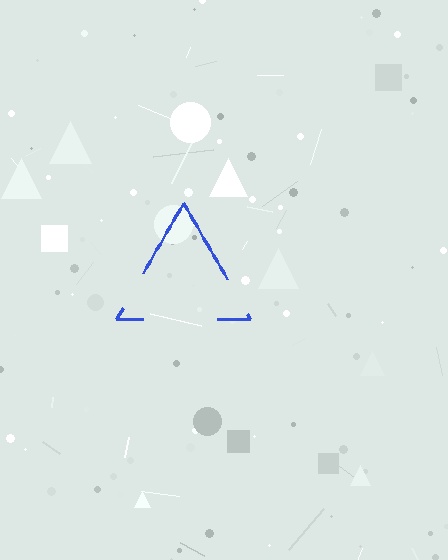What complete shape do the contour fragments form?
The contour fragments form a triangle.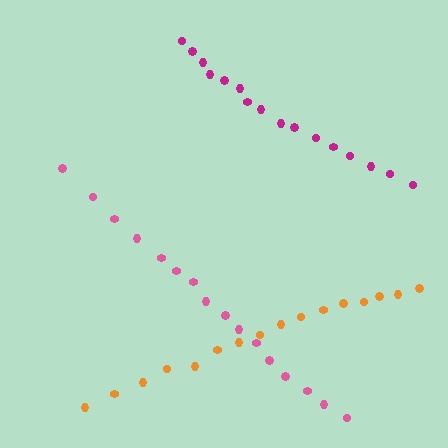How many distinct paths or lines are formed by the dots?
There are 3 distinct paths.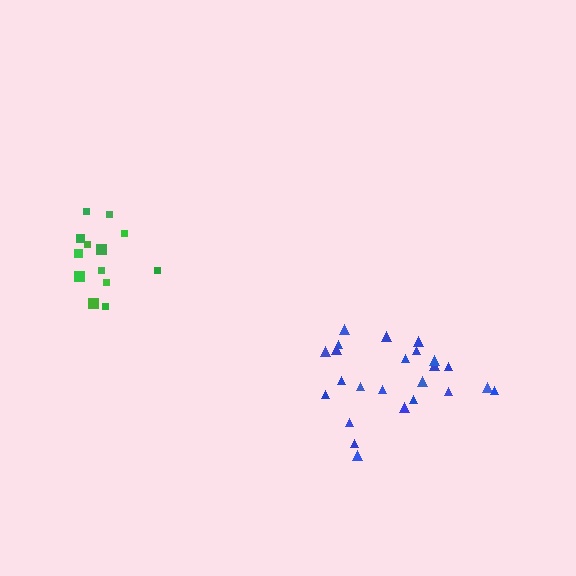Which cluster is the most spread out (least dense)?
Blue.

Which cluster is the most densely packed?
Green.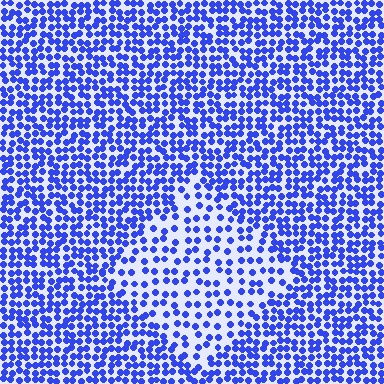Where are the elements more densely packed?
The elements are more densely packed outside the diamond boundary.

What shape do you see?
I see a diamond.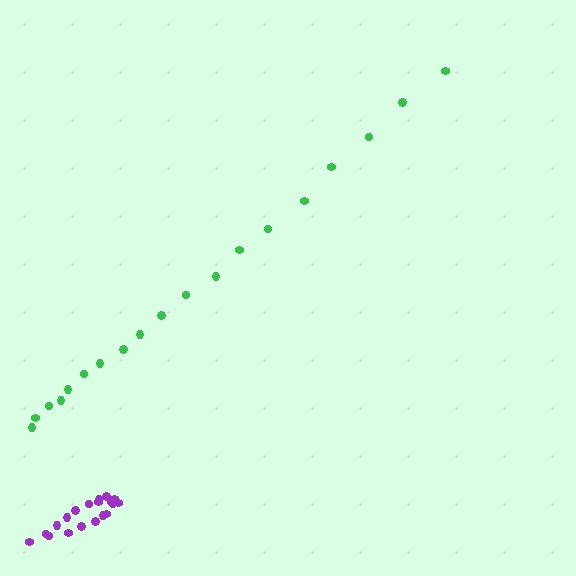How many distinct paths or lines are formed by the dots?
There are 2 distinct paths.